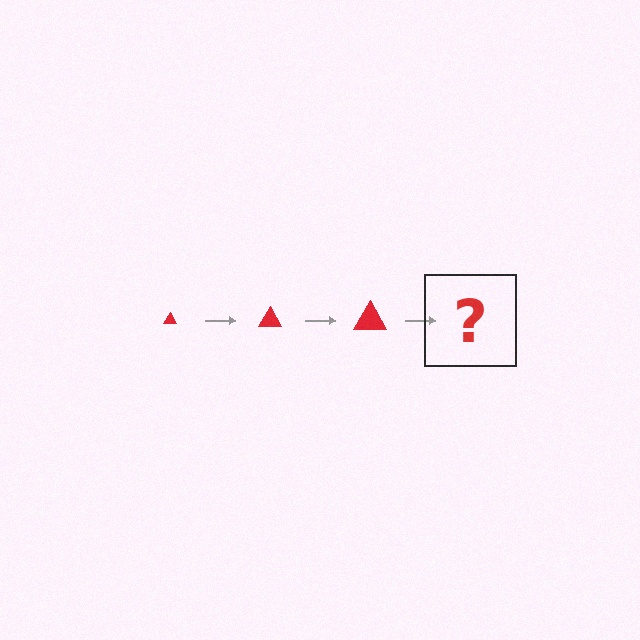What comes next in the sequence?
The next element should be a red triangle, larger than the previous one.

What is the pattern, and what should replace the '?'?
The pattern is that the triangle gets progressively larger each step. The '?' should be a red triangle, larger than the previous one.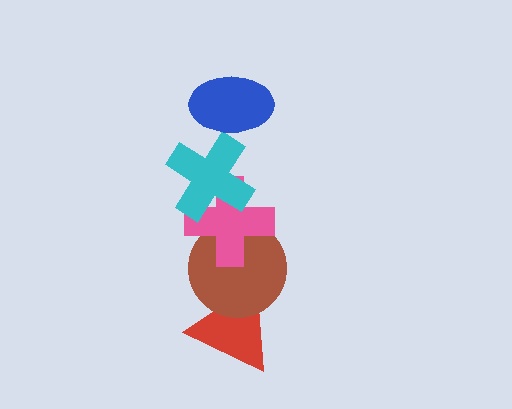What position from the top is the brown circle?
The brown circle is 4th from the top.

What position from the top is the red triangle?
The red triangle is 5th from the top.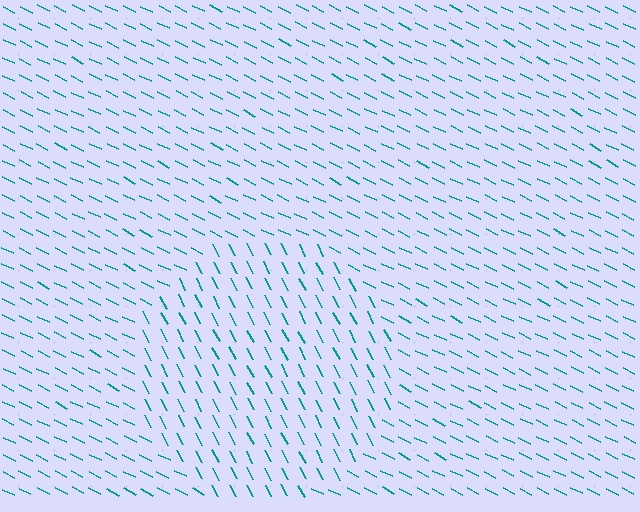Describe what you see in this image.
The image is filled with small teal line segments. A circle region in the image has lines oriented differently from the surrounding lines, creating a visible texture boundary.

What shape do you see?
I see a circle.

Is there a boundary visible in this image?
Yes, there is a texture boundary formed by a change in line orientation.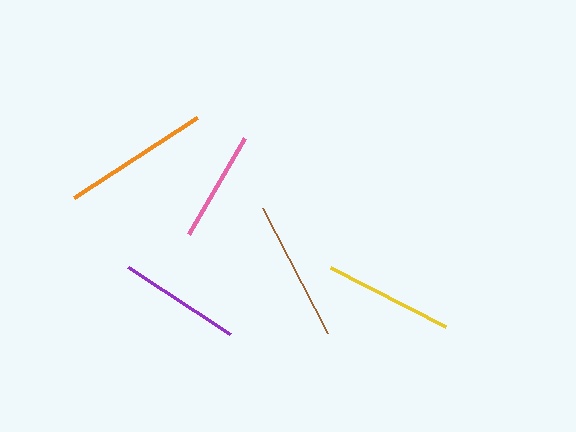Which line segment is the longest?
The orange line is the longest at approximately 147 pixels.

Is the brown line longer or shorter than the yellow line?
The brown line is longer than the yellow line.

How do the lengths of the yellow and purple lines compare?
The yellow and purple lines are approximately the same length.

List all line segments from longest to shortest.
From longest to shortest: orange, brown, yellow, purple, pink.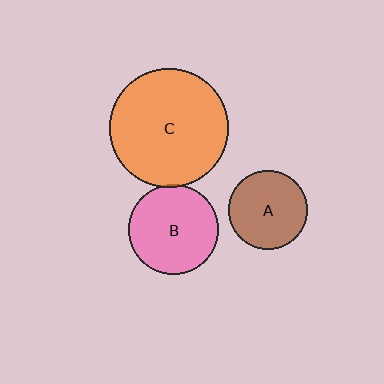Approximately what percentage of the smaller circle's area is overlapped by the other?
Approximately 5%.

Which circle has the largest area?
Circle C (orange).